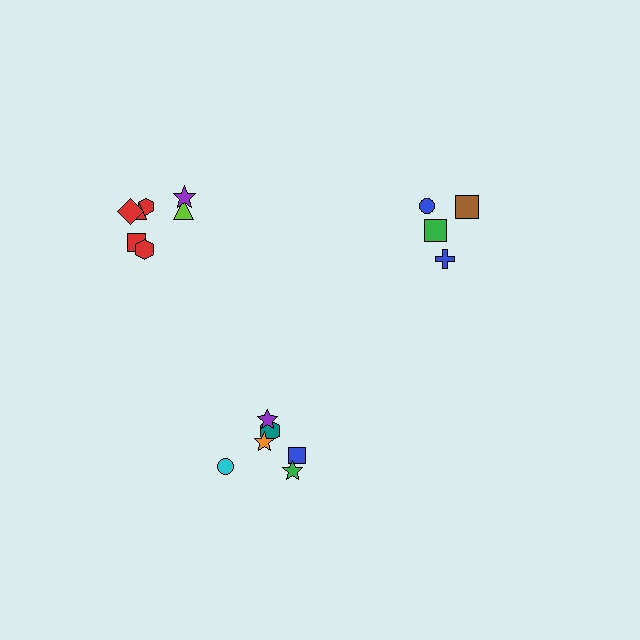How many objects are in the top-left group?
There are 7 objects.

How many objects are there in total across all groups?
There are 17 objects.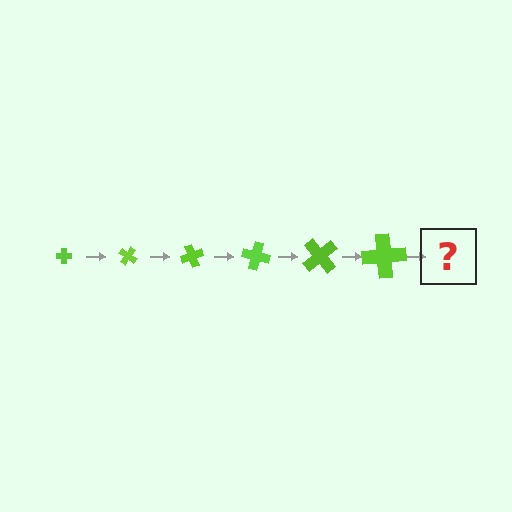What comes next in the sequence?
The next element should be a cross, larger than the previous one and rotated 210 degrees from the start.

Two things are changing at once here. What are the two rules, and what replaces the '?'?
The two rules are that the cross grows larger each step and it rotates 35 degrees each step. The '?' should be a cross, larger than the previous one and rotated 210 degrees from the start.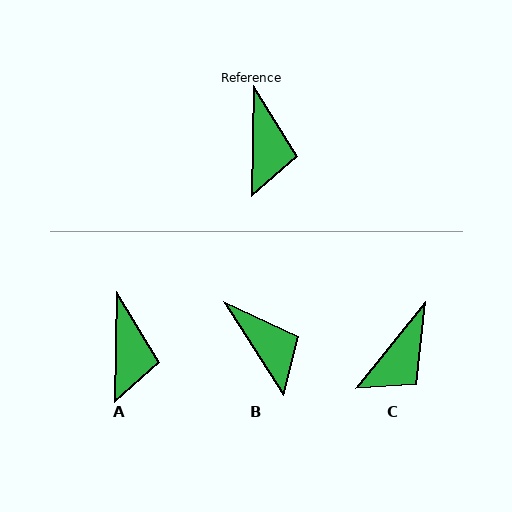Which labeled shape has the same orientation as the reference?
A.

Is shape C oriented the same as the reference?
No, it is off by about 38 degrees.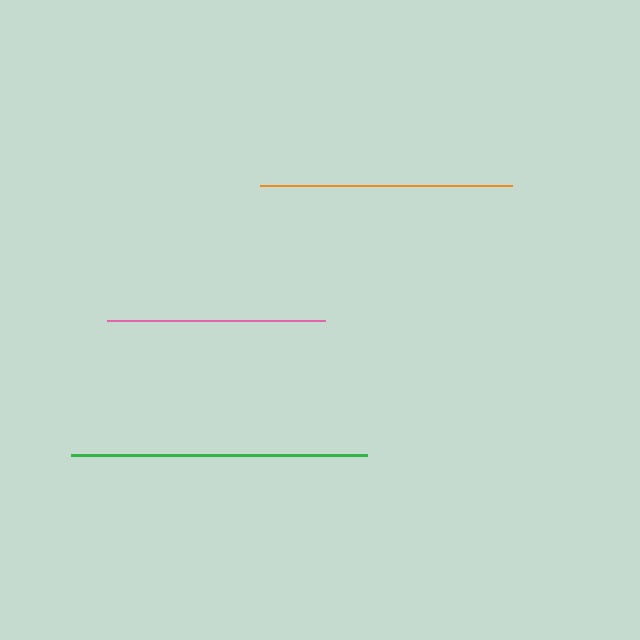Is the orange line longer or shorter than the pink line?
The orange line is longer than the pink line.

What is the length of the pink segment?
The pink segment is approximately 218 pixels long.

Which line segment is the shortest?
The pink line is the shortest at approximately 218 pixels.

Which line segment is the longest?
The green line is the longest at approximately 296 pixels.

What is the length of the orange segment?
The orange segment is approximately 252 pixels long.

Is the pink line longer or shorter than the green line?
The green line is longer than the pink line.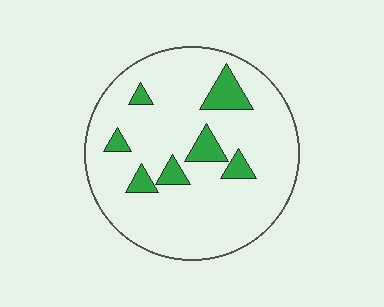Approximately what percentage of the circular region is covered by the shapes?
Approximately 15%.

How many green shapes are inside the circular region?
7.